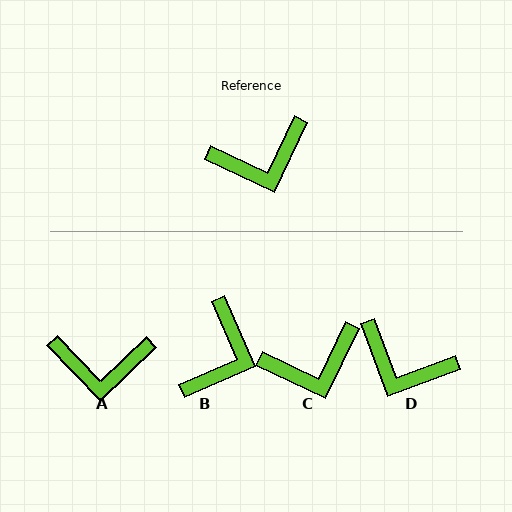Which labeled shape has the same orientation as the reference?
C.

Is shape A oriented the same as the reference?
No, it is off by about 21 degrees.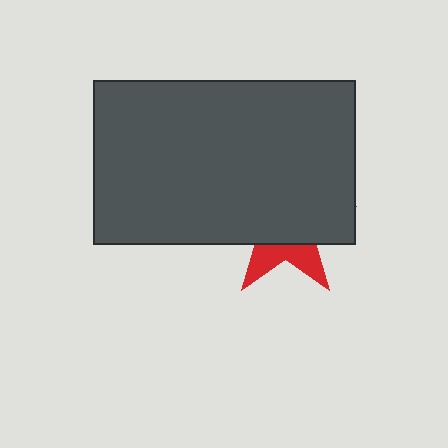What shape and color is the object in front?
The object in front is a dark gray rectangle.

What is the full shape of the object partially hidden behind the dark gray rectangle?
The partially hidden object is a red star.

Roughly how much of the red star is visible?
A small part of it is visible (roughly 30%).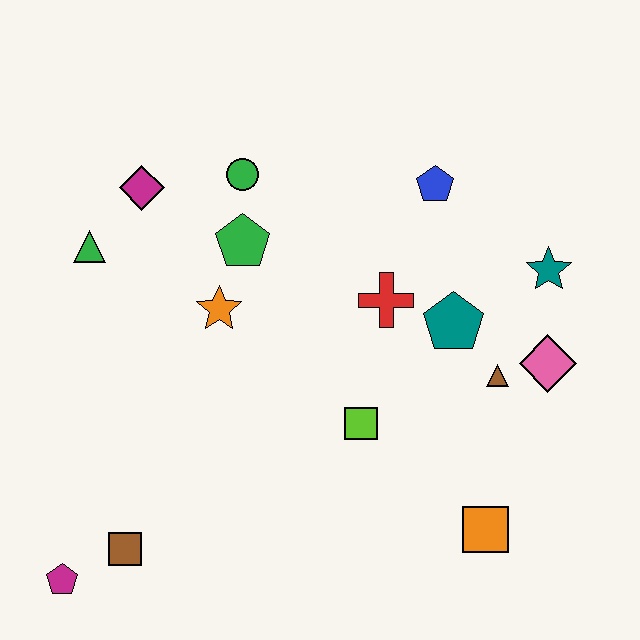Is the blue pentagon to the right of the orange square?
No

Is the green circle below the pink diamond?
No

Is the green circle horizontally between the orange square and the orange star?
Yes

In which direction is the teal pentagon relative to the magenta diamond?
The teal pentagon is to the right of the magenta diamond.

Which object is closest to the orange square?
The brown triangle is closest to the orange square.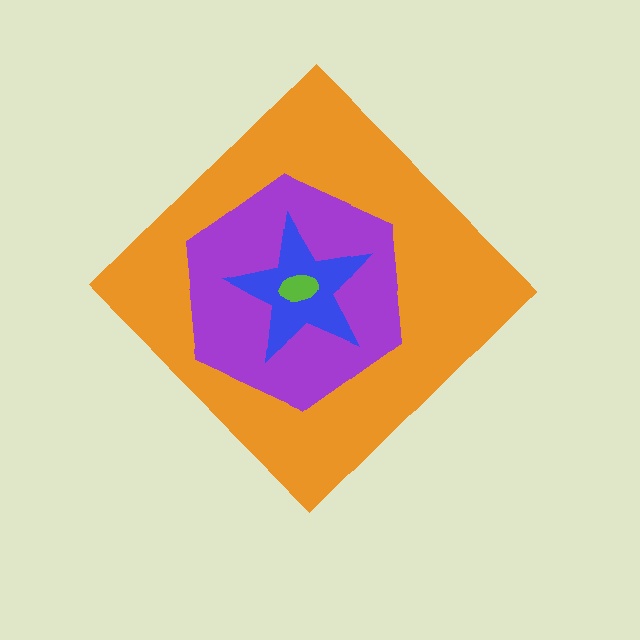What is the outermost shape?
The orange diamond.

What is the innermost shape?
The lime ellipse.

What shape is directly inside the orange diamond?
The purple hexagon.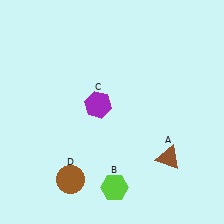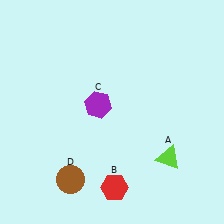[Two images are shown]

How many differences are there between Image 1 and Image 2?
There are 2 differences between the two images.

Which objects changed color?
A changed from brown to lime. B changed from lime to red.